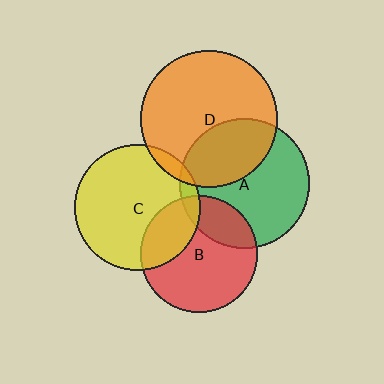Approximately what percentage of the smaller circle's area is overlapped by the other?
Approximately 25%.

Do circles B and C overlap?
Yes.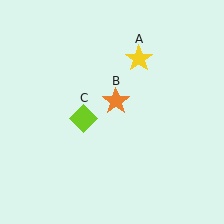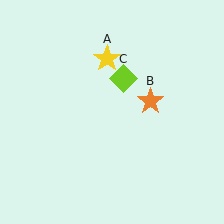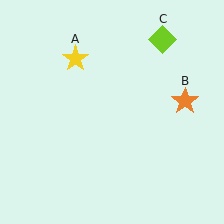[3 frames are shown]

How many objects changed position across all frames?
3 objects changed position: yellow star (object A), orange star (object B), lime diamond (object C).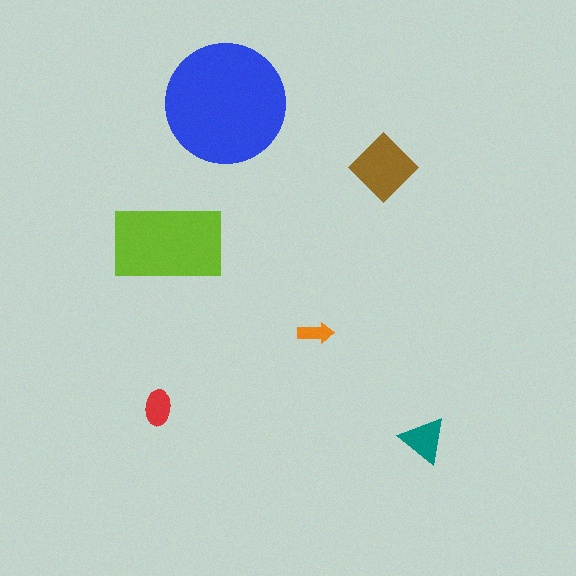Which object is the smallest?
The orange arrow.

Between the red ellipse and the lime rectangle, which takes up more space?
The lime rectangle.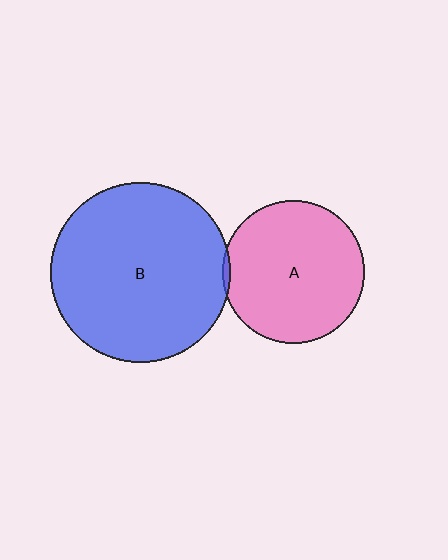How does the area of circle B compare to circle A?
Approximately 1.6 times.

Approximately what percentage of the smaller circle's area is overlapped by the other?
Approximately 5%.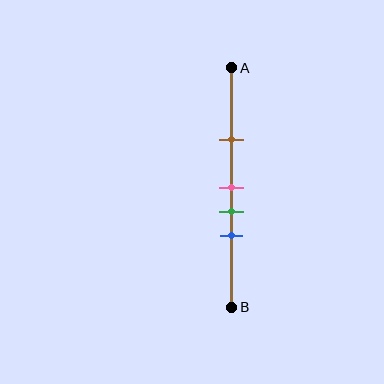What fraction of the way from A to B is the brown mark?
The brown mark is approximately 30% (0.3) of the way from A to B.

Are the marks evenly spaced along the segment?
No, the marks are not evenly spaced.